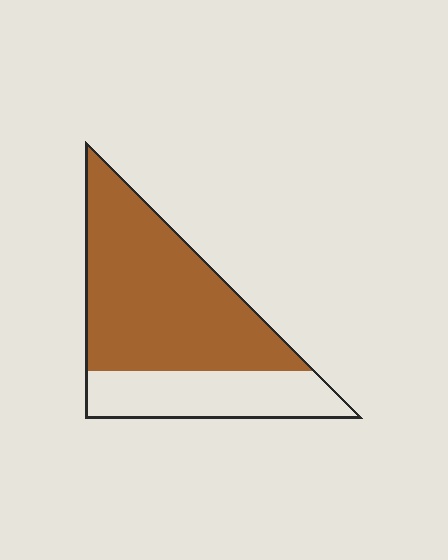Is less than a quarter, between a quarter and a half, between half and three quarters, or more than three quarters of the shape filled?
Between half and three quarters.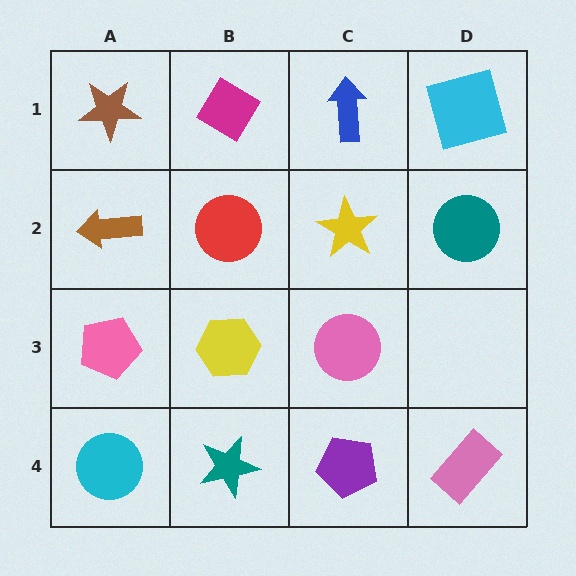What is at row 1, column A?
A brown star.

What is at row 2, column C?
A yellow star.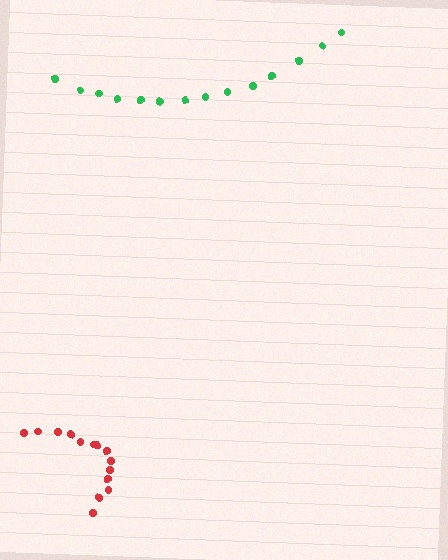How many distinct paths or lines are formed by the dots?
There are 2 distinct paths.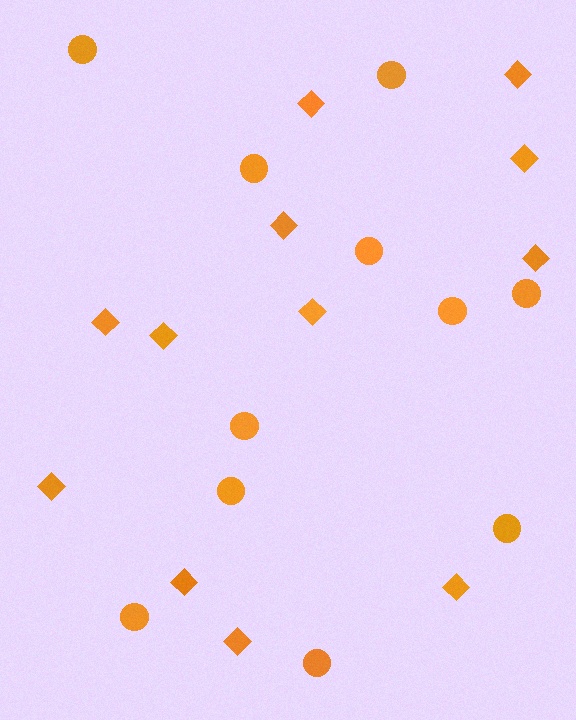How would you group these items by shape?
There are 2 groups: one group of circles (11) and one group of diamonds (12).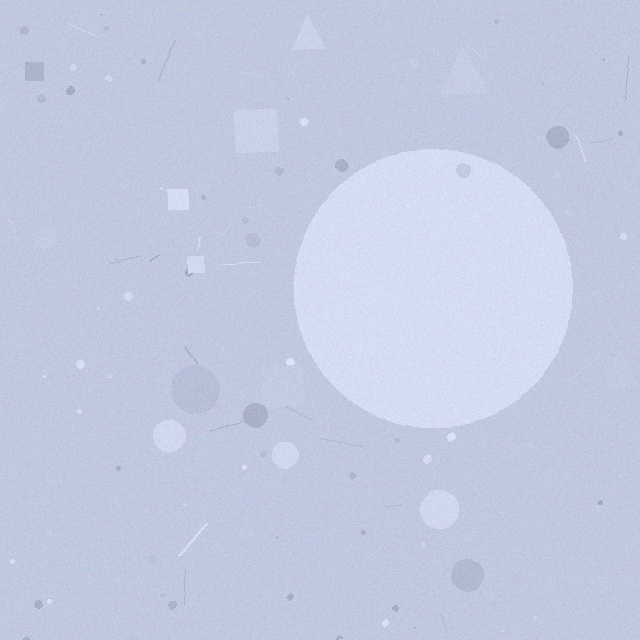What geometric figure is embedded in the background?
A circle is embedded in the background.